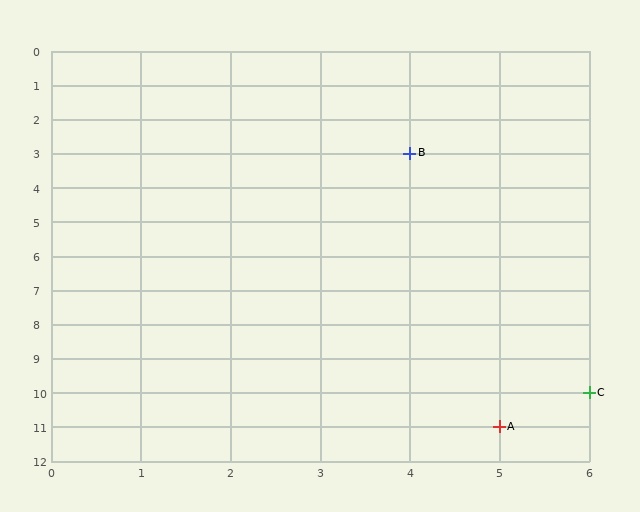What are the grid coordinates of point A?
Point A is at grid coordinates (5, 11).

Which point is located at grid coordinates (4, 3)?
Point B is at (4, 3).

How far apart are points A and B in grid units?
Points A and B are 1 column and 8 rows apart (about 8.1 grid units diagonally).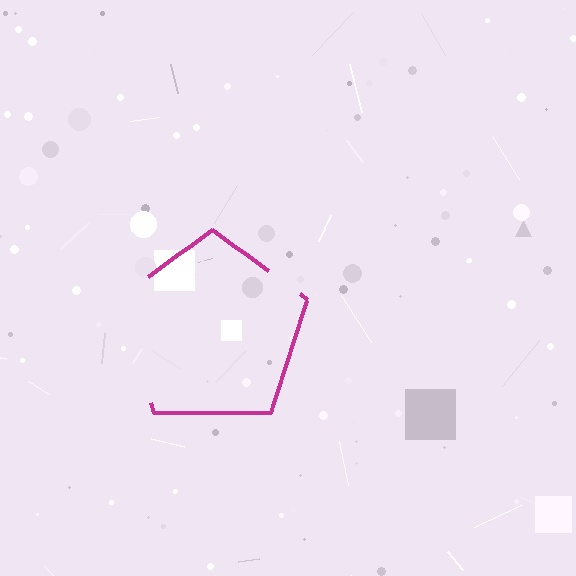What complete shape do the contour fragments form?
The contour fragments form a pentagon.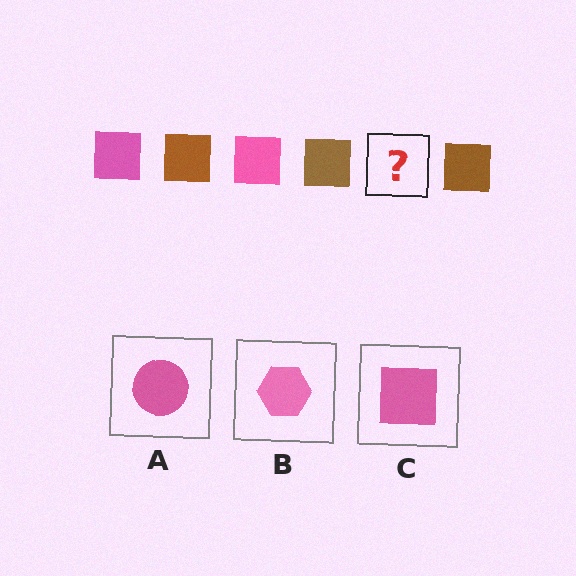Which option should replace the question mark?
Option C.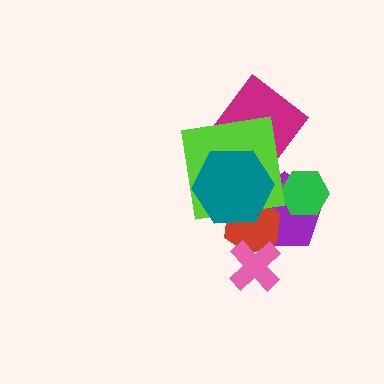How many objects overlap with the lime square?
4 objects overlap with the lime square.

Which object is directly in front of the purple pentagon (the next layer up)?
The red hexagon is directly in front of the purple pentagon.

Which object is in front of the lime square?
The teal hexagon is in front of the lime square.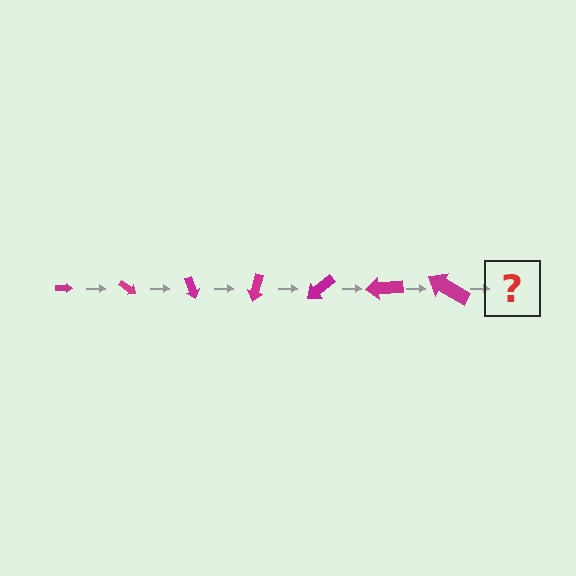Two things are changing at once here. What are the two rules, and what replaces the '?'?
The two rules are that the arrow grows larger each step and it rotates 35 degrees each step. The '?' should be an arrow, larger than the previous one and rotated 245 degrees from the start.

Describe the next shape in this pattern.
It should be an arrow, larger than the previous one and rotated 245 degrees from the start.